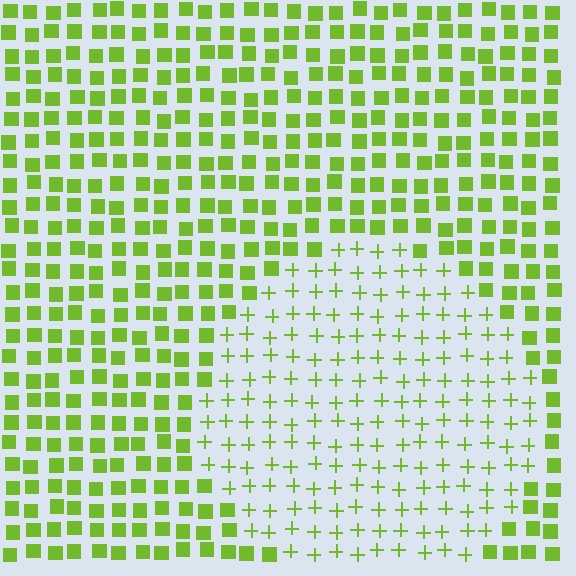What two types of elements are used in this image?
The image uses plus signs inside the circle region and squares outside it.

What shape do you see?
I see a circle.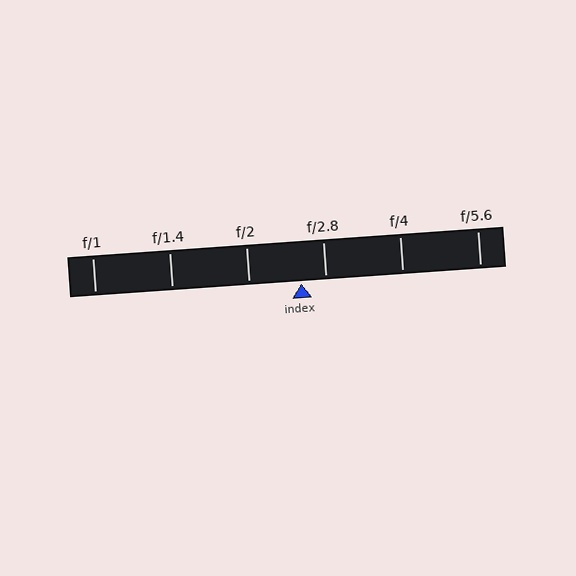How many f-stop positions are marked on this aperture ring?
There are 6 f-stop positions marked.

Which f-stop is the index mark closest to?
The index mark is closest to f/2.8.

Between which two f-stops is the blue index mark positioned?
The index mark is between f/2 and f/2.8.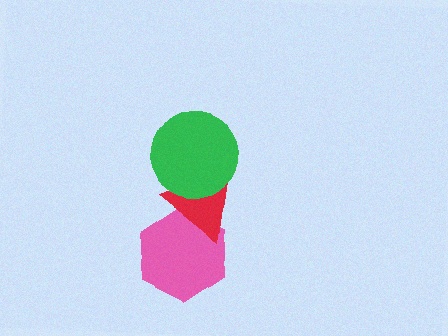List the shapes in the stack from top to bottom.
From top to bottom: the green circle, the red triangle, the pink hexagon.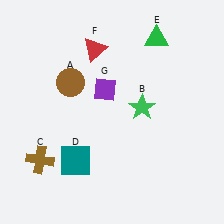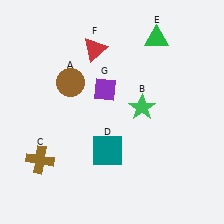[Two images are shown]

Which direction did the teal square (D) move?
The teal square (D) moved right.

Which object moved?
The teal square (D) moved right.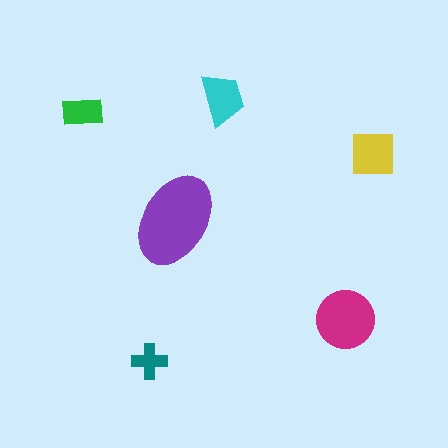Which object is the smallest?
The teal cross.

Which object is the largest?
The purple ellipse.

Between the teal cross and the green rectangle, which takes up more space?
The green rectangle.